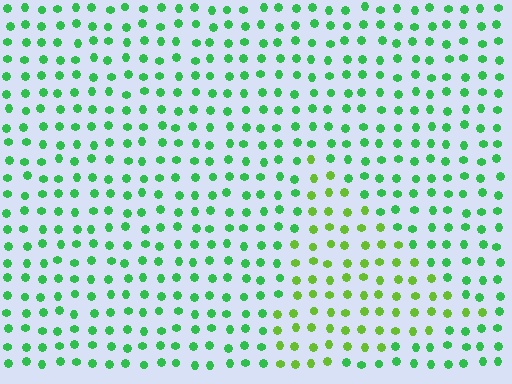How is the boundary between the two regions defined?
The boundary is defined purely by a slight shift in hue (about 35 degrees). Spacing, size, and orientation are identical on both sides.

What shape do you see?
I see a triangle.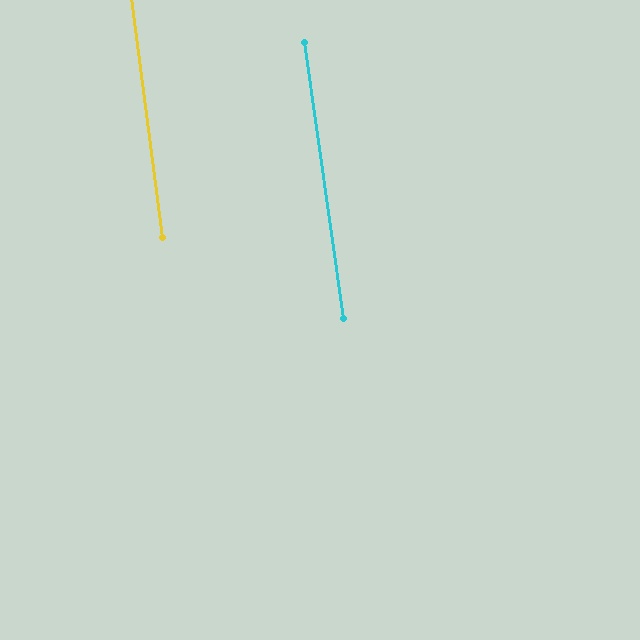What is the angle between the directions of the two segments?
Approximately 1 degree.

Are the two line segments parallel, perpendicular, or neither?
Parallel — their directions differ by only 0.8°.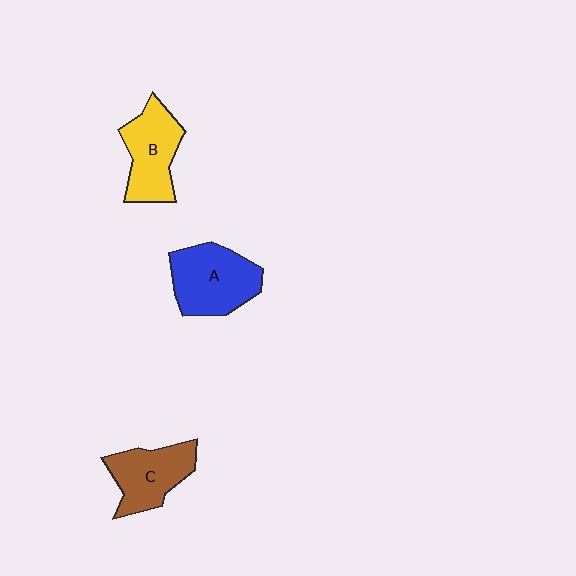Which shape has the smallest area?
Shape C (brown).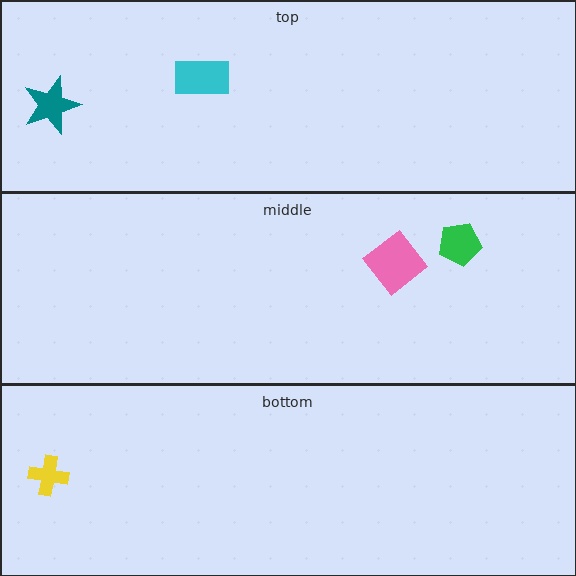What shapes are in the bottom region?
The yellow cross.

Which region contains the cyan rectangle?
The top region.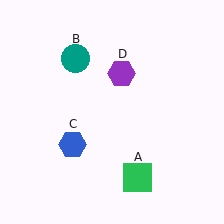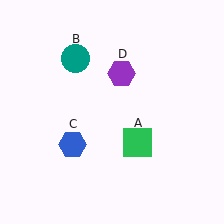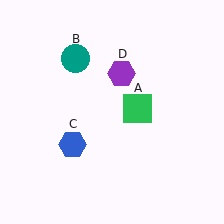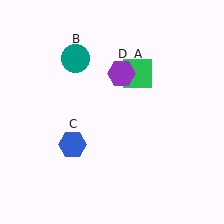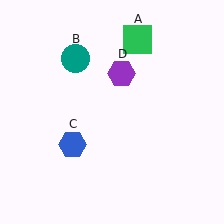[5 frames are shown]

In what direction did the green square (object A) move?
The green square (object A) moved up.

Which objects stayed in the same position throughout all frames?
Teal circle (object B) and blue hexagon (object C) and purple hexagon (object D) remained stationary.